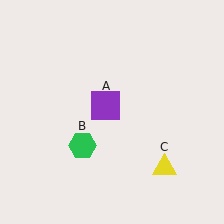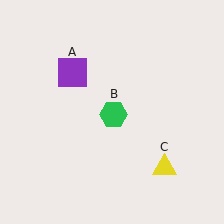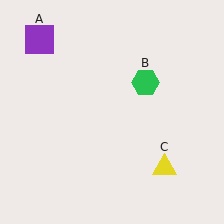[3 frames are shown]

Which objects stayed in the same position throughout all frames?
Yellow triangle (object C) remained stationary.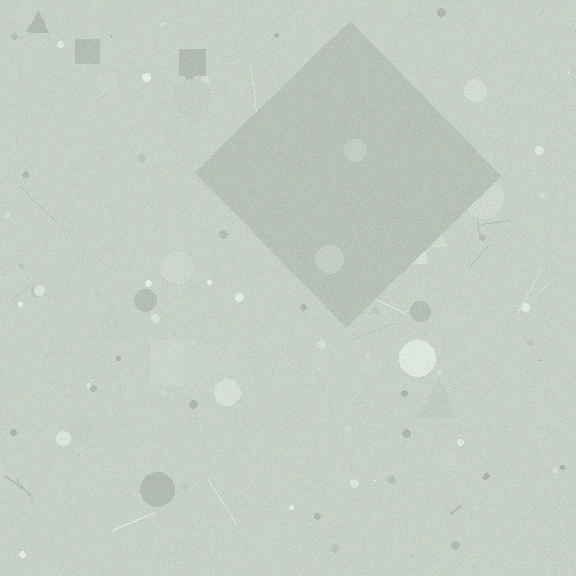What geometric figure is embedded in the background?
A diamond is embedded in the background.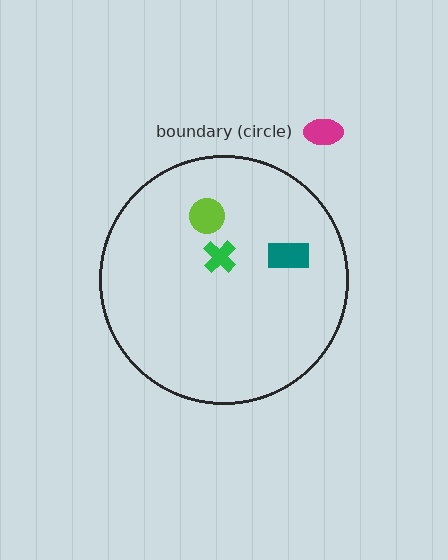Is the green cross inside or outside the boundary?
Inside.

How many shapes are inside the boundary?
3 inside, 1 outside.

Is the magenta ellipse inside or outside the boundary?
Outside.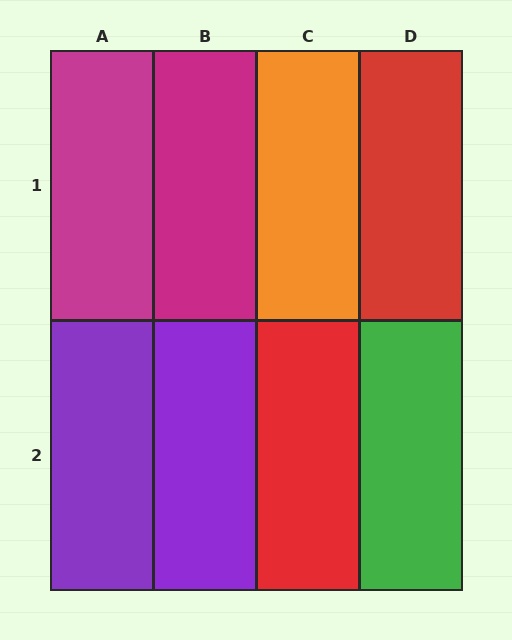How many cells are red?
2 cells are red.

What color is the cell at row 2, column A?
Purple.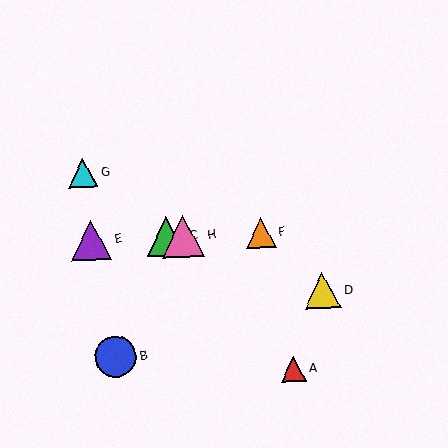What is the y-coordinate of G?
Object G is at y≈173.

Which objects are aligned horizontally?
Objects C, E, F, H are aligned horizontally.